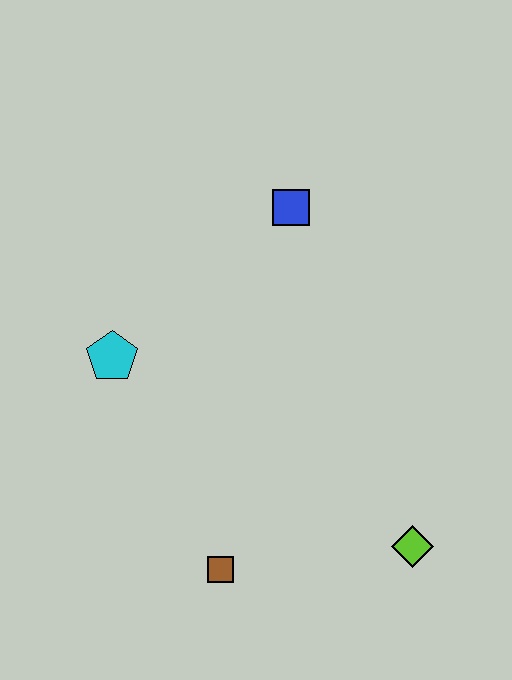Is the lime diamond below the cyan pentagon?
Yes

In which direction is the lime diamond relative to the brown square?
The lime diamond is to the right of the brown square.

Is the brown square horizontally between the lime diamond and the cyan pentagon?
Yes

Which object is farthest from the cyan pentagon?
The lime diamond is farthest from the cyan pentagon.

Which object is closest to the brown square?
The lime diamond is closest to the brown square.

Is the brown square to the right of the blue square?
No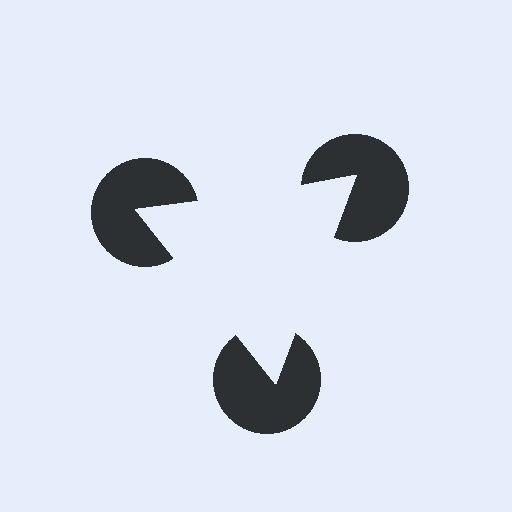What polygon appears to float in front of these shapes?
An illusory triangle — its edges are inferred from the aligned wedge cuts in the pac-man discs, not physically drawn.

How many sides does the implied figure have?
3 sides.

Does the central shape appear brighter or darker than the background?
It typically appears slightly brighter than the background, even though no actual brightness change is drawn.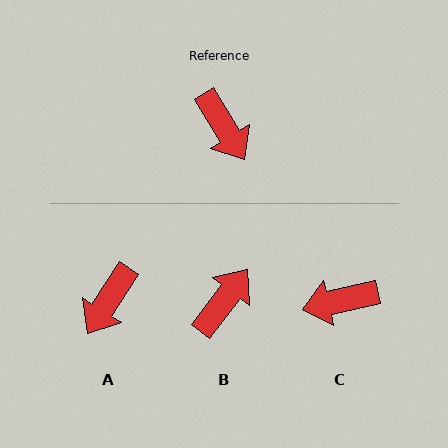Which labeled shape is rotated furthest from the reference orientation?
B, about 112 degrees away.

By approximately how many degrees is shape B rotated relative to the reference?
Approximately 112 degrees counter-clockwise.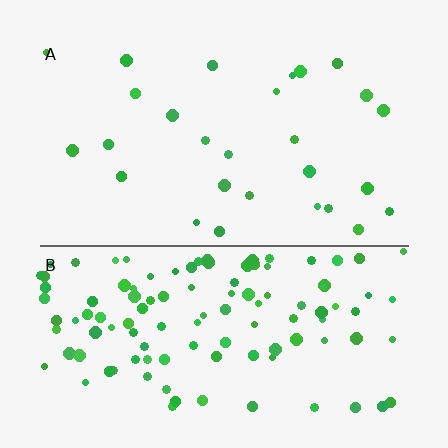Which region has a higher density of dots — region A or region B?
B (the bottom).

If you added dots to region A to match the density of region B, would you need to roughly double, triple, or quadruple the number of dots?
Approximately quadruple.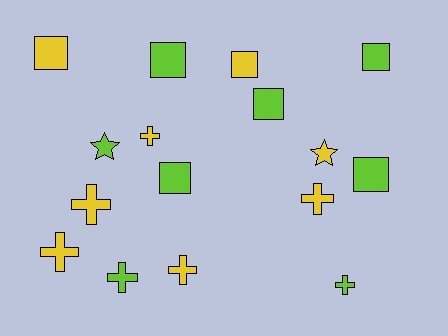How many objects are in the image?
There are 16 objects.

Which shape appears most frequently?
Square, with 7 objects.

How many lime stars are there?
There is 1 lime star.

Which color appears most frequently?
Yellow, with 8 objects.